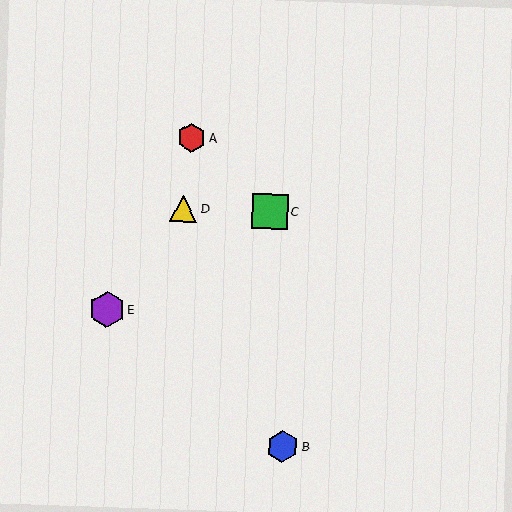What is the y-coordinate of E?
Object E is at y≈309.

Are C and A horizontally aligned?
No, C is at y≈211 and A is at y≈138.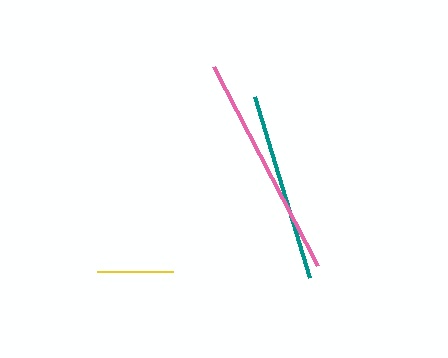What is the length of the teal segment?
The teal segment is approximately 189 pixels long.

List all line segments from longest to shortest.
From longest to shortest: pink, teal, yellow.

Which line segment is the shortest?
The yellow line is the shortest at approximately 77 pixels.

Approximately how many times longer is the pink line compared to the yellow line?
The pink line is approximately 2.9 times the length of the yellow line.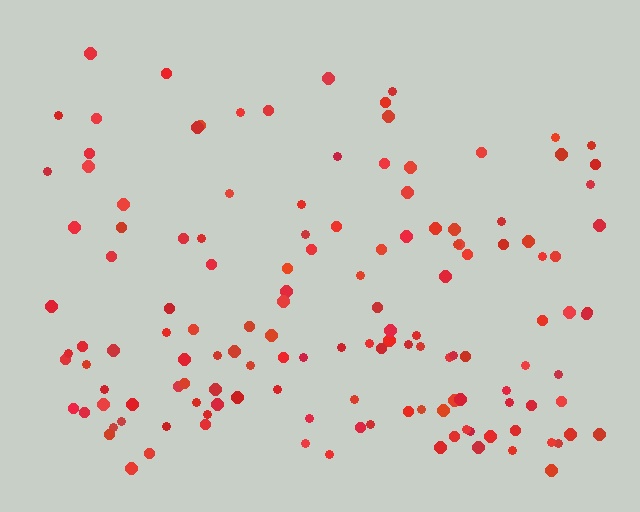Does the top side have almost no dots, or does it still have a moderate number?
Still a moderate number, just noticeably fewer than the bottom.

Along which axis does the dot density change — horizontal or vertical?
Vertical.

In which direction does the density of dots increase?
From top to bottom, with the bottom side densest.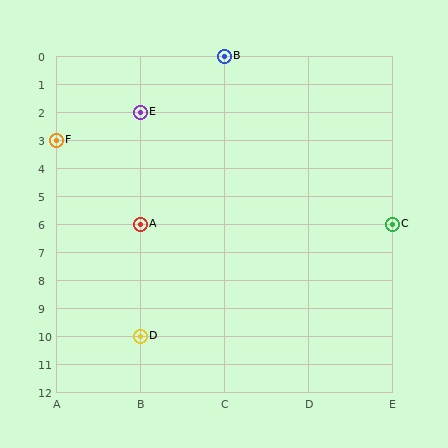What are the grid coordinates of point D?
Point D is at grid coordinates (B, 10).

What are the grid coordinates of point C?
Point C is at grid coordinates (E, 6).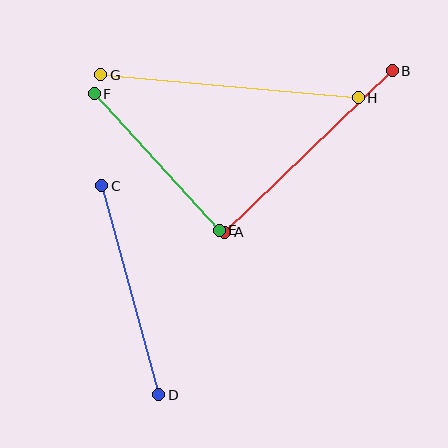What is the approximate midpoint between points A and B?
The midpoint is at approximately (309, 151) pixels.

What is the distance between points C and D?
The distance is approximately 216 pixels.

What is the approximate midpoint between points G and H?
The midpoint is at approximately (229, 86) pixels.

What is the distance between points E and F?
The distance is approximately 185 pixels.